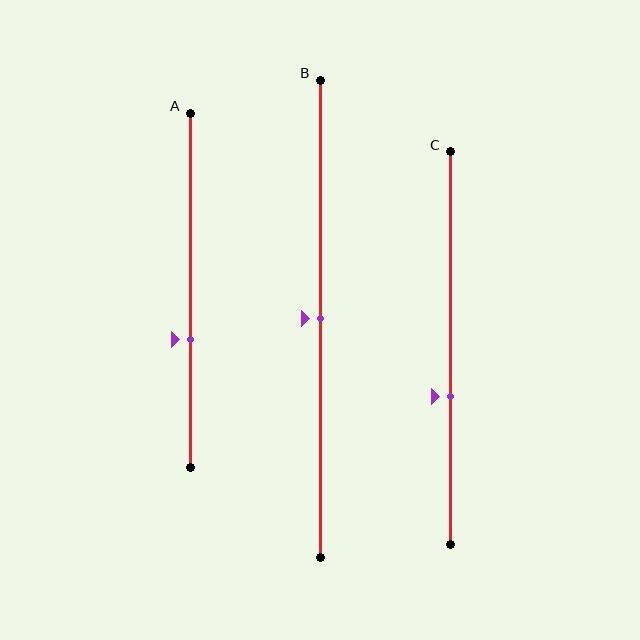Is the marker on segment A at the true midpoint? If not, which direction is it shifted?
No, the marker on segment A is shifted downward by about 14% of the segment length.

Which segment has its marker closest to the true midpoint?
Segment B has its marker closest to the true midpoint.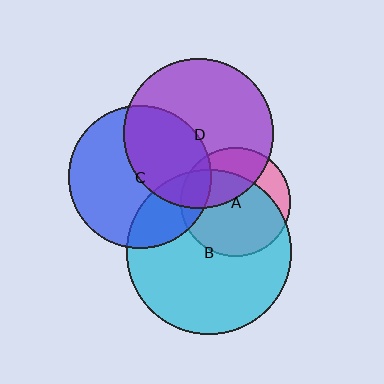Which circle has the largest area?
Circle B (cyan).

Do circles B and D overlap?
Yes.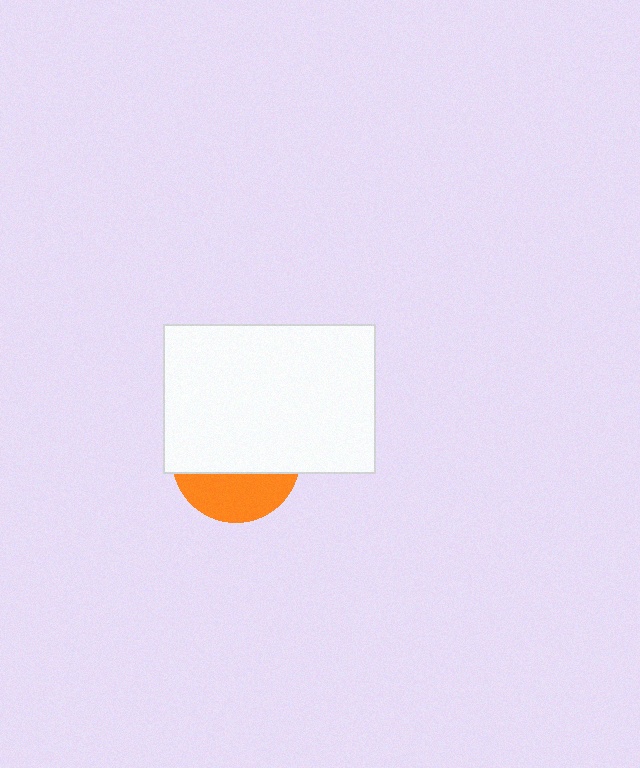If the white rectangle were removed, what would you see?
You would see the complete orange circle.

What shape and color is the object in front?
The object in front is a white rectangle.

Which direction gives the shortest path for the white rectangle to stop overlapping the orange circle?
Moving up gives the shortest separation.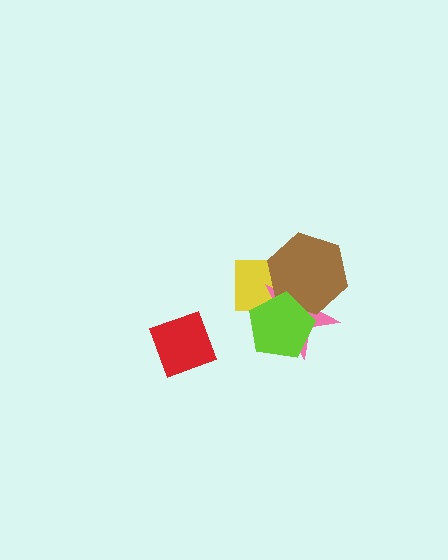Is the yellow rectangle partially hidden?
Yes, it is partially covered by another shape.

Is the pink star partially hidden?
Yes, it is partially covered by another shape.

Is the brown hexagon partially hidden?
Yes, it is partially covered by another shape.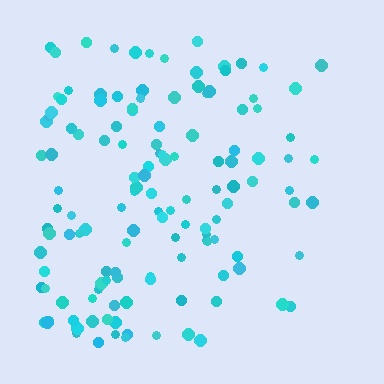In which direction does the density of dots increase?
From right to left, with the left side densest.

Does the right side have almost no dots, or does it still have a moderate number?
Still a moderate number, just noticeably fewer than the left.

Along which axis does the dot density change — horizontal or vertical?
Horizontal.